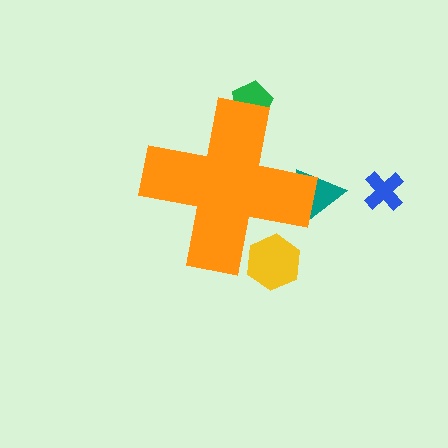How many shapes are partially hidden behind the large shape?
3 shapes are partially hidden.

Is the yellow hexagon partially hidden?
Yes, the yellow hexagon is partially hidden behind the orange cross.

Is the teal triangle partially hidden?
Yes, the teal triangle is partially hidden behind the orange cross.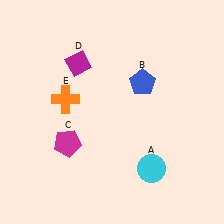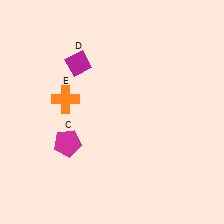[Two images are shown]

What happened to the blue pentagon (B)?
The blue pentagon (B) was removed in Image 2. It was in the top-right area of Image 1.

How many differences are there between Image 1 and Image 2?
There are 2 differences between the two images.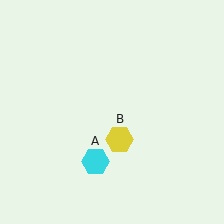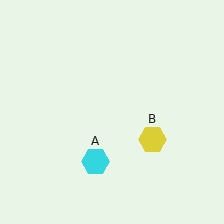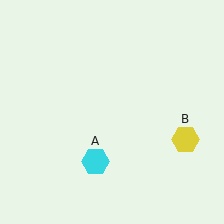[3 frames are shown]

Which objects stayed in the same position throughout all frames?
Cyan hexagon (object A) remained stationary.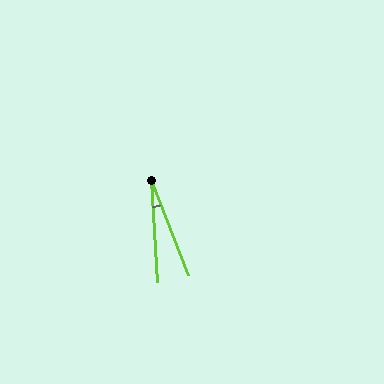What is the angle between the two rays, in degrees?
Approximately 18 degrees.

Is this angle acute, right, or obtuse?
It is acute.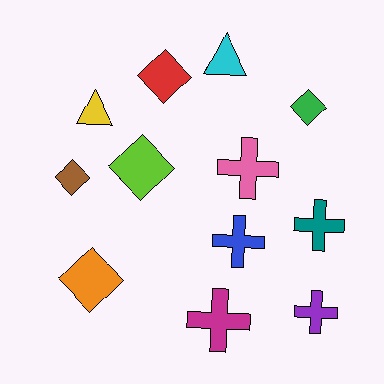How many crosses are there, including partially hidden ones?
There are 5 crosses.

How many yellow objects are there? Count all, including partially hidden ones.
There is 1 yellow object.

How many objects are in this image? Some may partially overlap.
There are 12 objects.